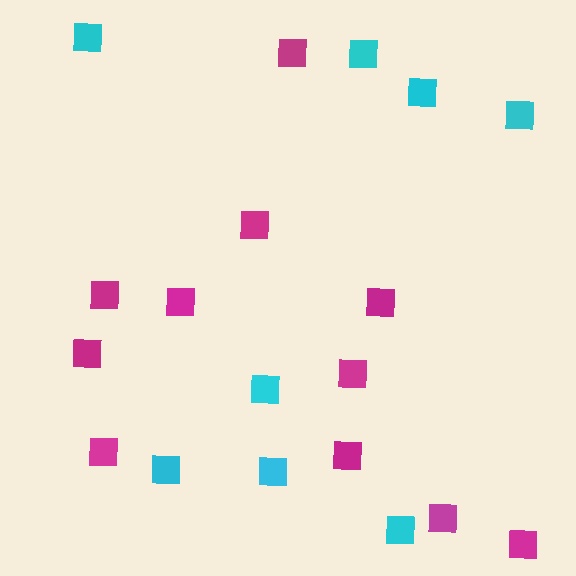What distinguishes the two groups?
There are 2 groups: one group of cyan squares (8) and one group of magenta squares (11).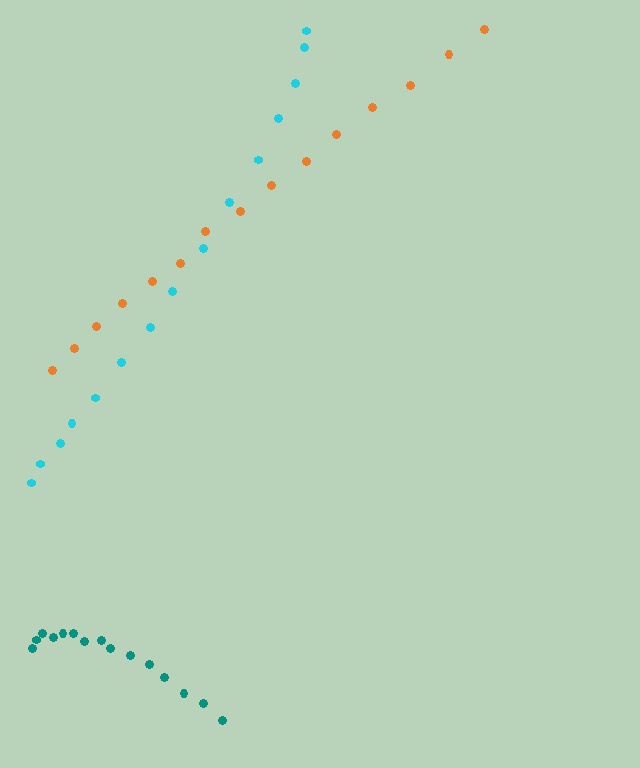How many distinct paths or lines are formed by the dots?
There are 3 distinct paths.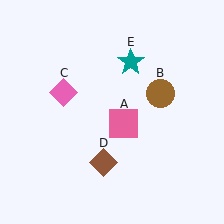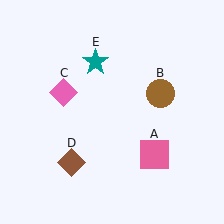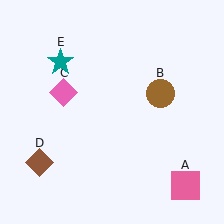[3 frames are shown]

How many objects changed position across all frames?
3 objects changed position: pink square (object A), brown diamond (object D), teal star (object E).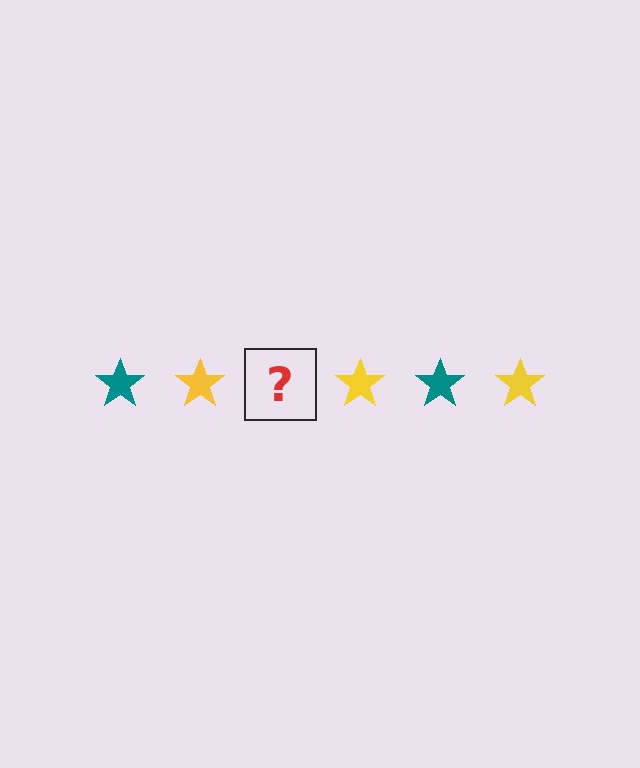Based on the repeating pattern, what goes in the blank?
The blank should be a teal star.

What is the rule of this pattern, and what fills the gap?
The rule is that the pattern cycles through teal, yellow stars. The gap should be filled with a teal star.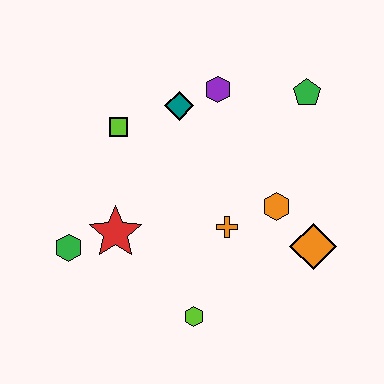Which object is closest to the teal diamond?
The purple hexagon is closest to the teal diamond.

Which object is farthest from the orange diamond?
The green hexagon is farthest from the orange diamond.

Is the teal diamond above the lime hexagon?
Yes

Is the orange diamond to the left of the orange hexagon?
No